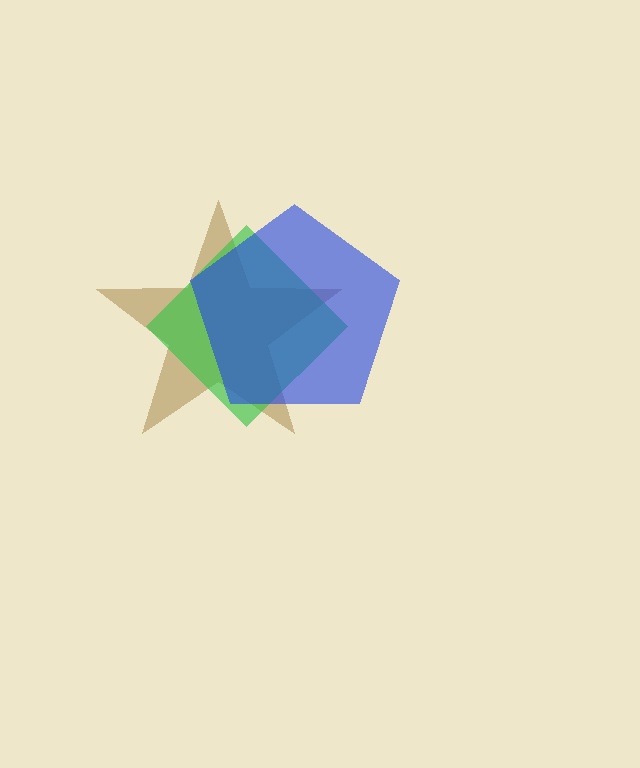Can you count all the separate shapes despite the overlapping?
Yes, there are 3 separate shapes.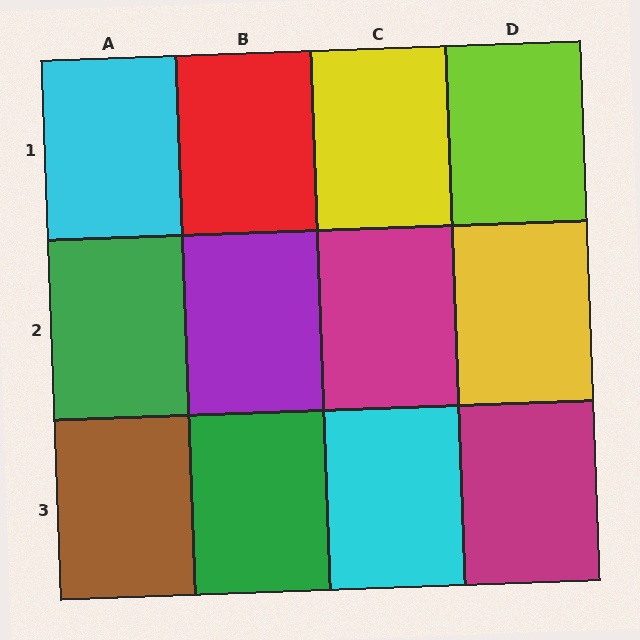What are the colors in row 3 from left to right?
Brown, green, cyan, magenta.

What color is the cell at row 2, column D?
Yellow.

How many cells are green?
2 cells are green.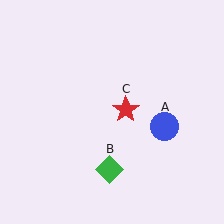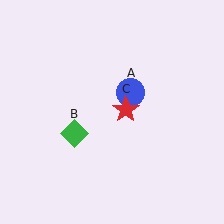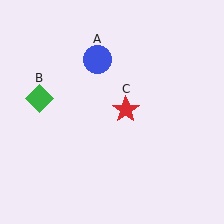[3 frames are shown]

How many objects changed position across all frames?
2 objects changed position: blue circle (object A), green diamond (object B).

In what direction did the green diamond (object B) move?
The green diamond (object B) moved up and to the left.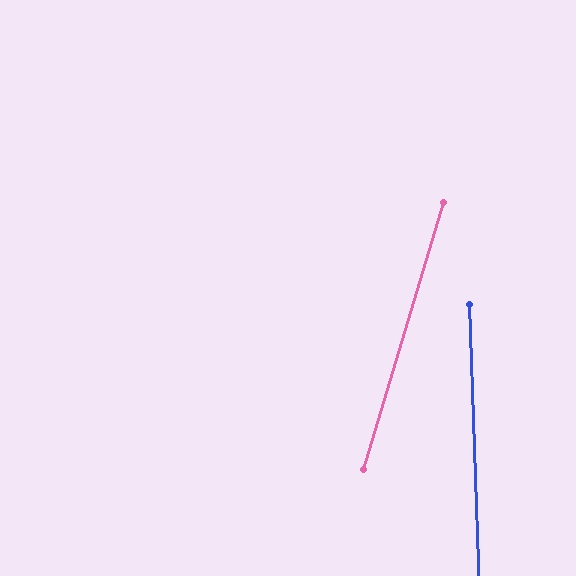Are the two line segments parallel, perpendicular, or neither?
Neither parallel nor perpendicular — they differ by about 19°.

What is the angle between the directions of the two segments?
Approximately 19 degrees.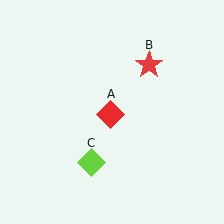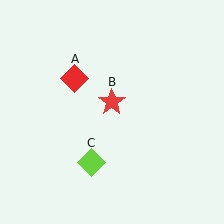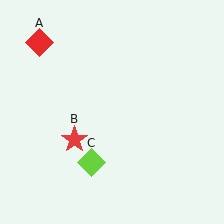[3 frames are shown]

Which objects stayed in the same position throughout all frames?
Lime diamond (object C) remained stationary.